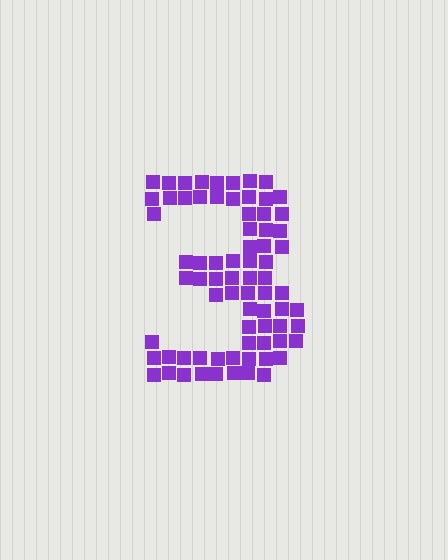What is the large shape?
The large shape is the digit 3.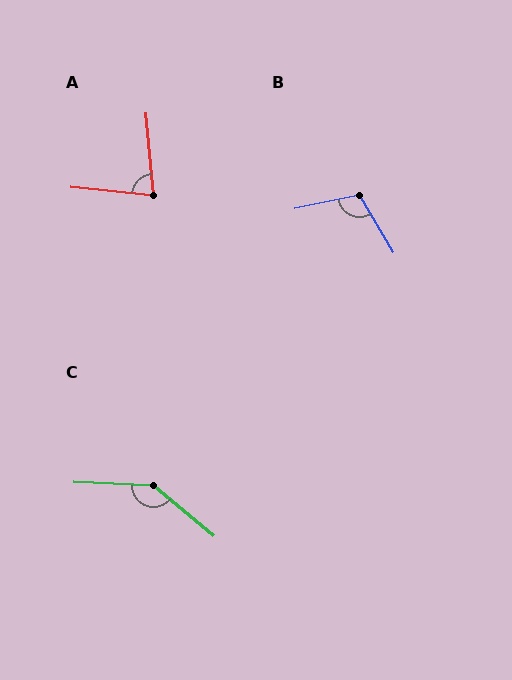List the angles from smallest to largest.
A (79°), B (109°), C (142°).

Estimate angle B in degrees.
Approximately 109 degrees.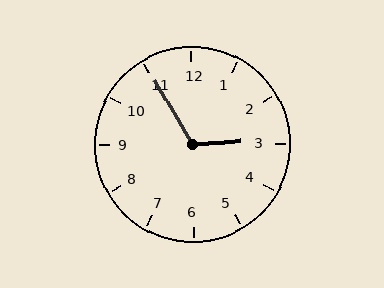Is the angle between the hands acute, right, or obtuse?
It is obtuse.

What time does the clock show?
2:55.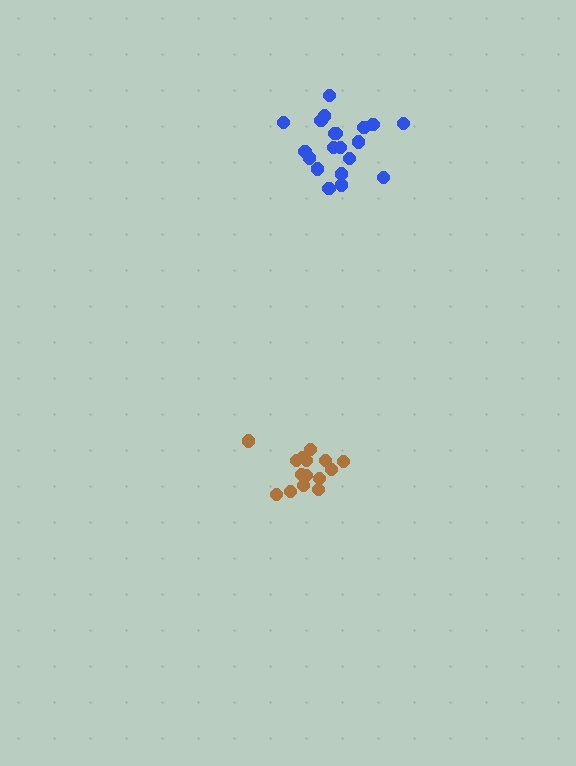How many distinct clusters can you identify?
There are 2 distinct clusters.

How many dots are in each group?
Group 1: 16 dots, Group 2: 20 dots (36 total).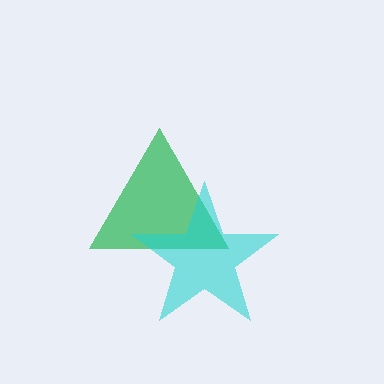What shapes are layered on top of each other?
The layered shapes are: a green triangle, a cyan star.